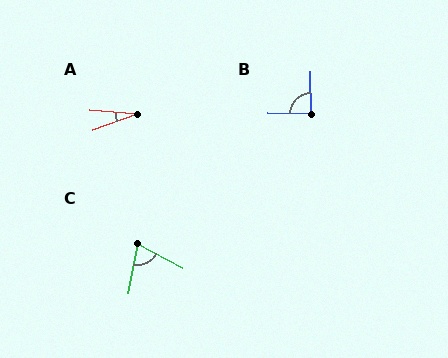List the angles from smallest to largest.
A (25°), C (73°), B (87°).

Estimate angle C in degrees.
Approximately 73 degrees.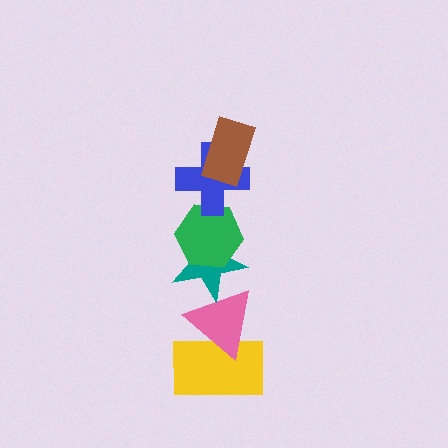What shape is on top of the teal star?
The green hexagon is on top of the teal star.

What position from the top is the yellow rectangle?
The yellow rectangle is 6th from the top.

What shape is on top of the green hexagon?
The blue cross is on top of the green hexagon.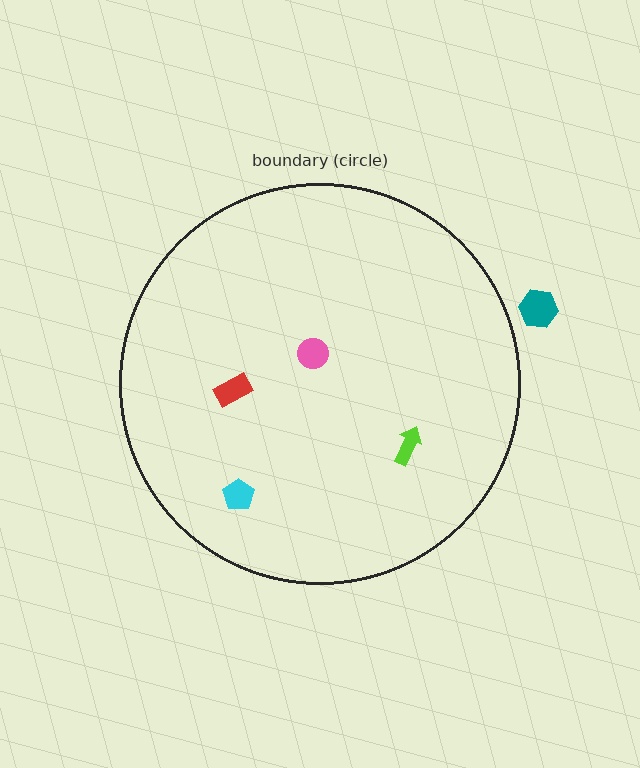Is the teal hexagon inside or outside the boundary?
Outside.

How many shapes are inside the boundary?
4 inside, 1 outside.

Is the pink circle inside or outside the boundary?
Inside.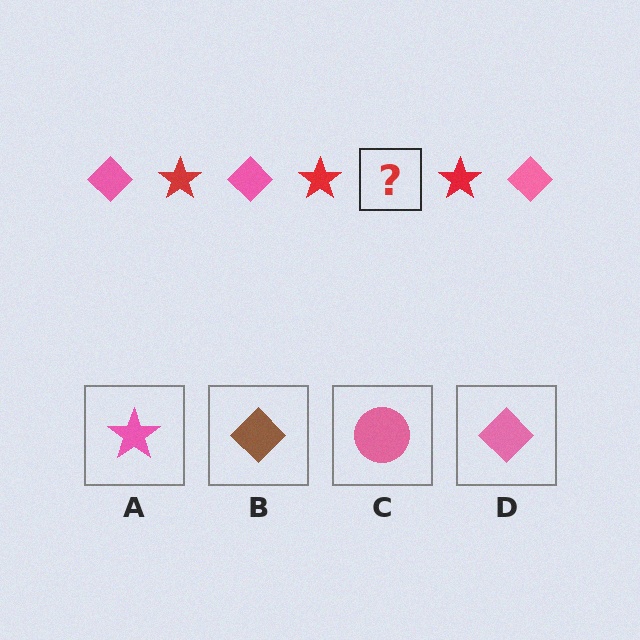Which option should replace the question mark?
Option D.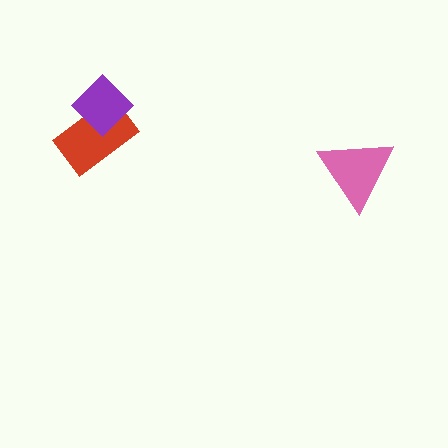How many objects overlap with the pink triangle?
0 objects overlap with the pink triangle.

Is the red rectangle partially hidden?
Yes, it is partially covered by another shape.